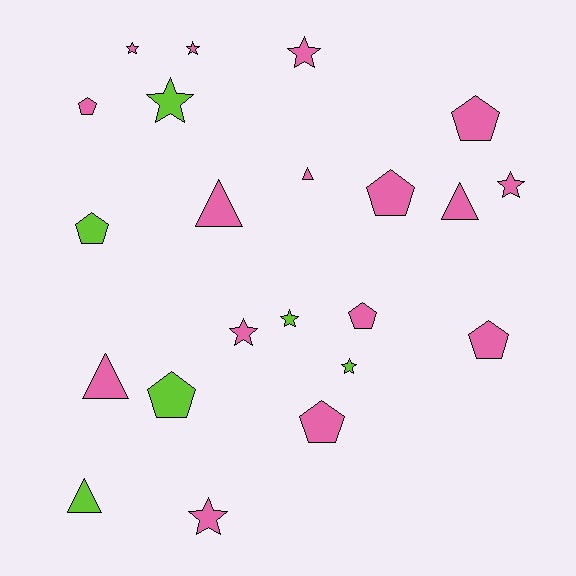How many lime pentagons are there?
There are 2 lime pentagons.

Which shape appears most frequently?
Star, with 9 objects.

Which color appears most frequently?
Pink, with 16 objects.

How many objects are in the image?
There are 22 objects.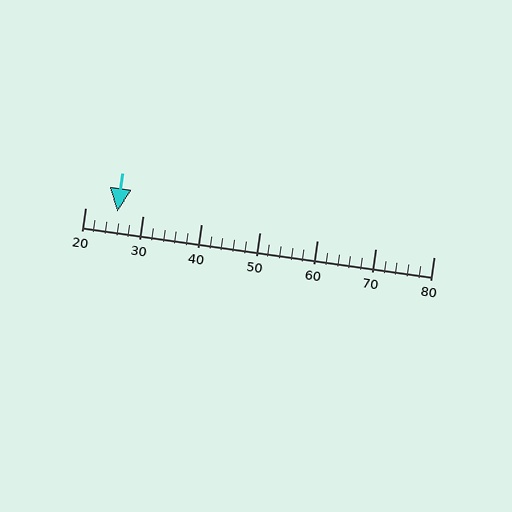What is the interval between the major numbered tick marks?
The major tick marks are spaced 10 units apart.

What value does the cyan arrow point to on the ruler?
The cyan arrow points to approximately 26.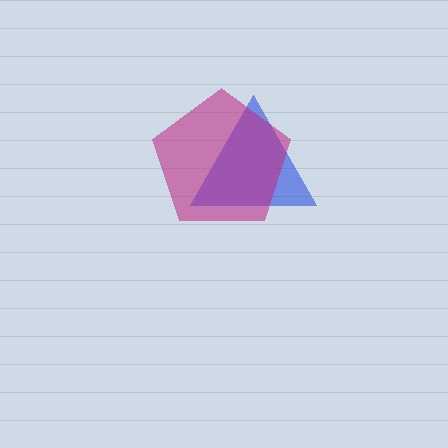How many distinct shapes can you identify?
There are 2 distinct shapes: a blue triangle, a magenta pentagon.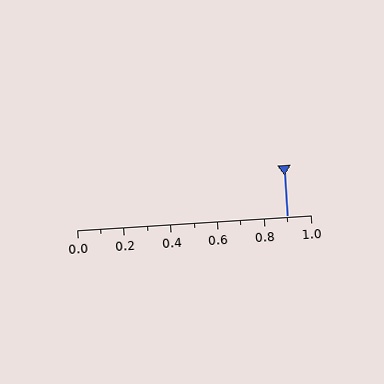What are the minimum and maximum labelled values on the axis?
The axis runs from 0.0 to 1.0.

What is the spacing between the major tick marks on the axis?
The major ticks are spaced 0.2 apart.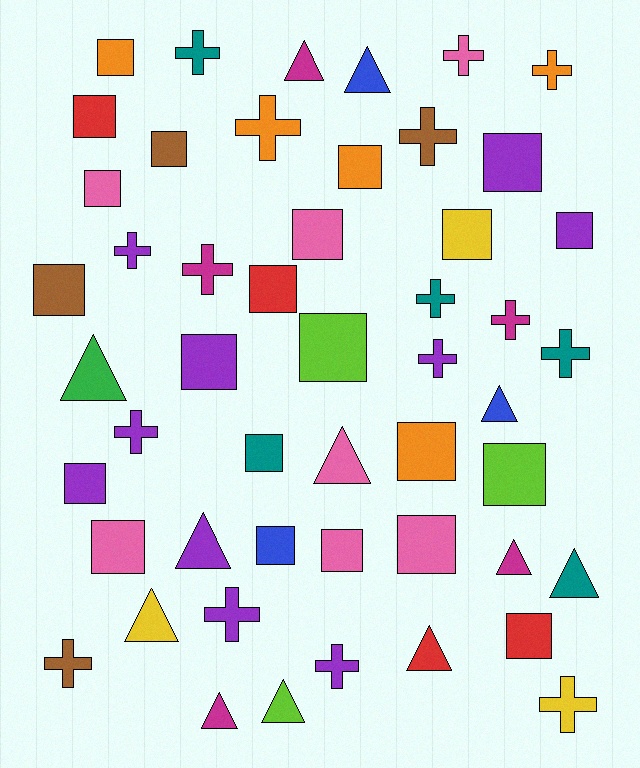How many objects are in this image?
There are 50 objects.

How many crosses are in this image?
There are 16 crosses.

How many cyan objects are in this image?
There are no cyan objects.